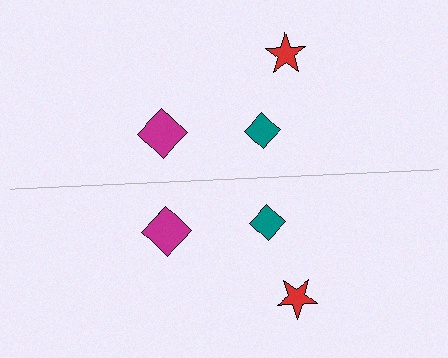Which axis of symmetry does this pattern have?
The pattern has a horizontal axis of symmetry running through the center of the image.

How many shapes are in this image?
There are 6 shapes in this image.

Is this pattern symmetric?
Yes, this pattern has bilateral (reflection) symmetry.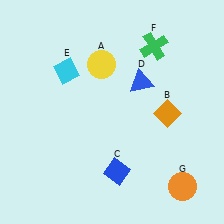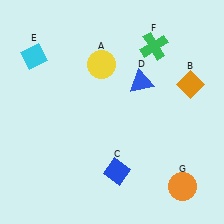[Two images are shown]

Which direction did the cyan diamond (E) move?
The cyan diamond (E) moved left.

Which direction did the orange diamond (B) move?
The orange diamond (B) moved up.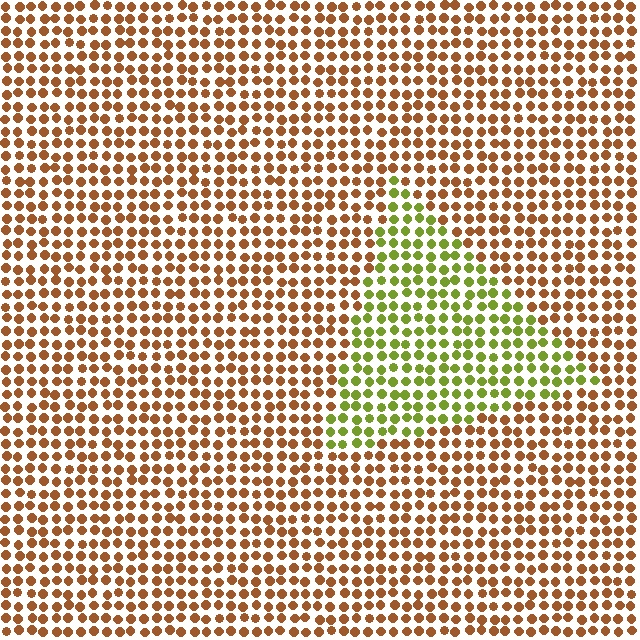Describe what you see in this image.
The image is filled with small brown elements in a uniform arrangement. A triangle-shaped region is visible where the elements are tinted to a slightly different hue, forming a subtle color boundary.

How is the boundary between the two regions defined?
The boundary is defined purely by a slight shift in hue (about 58 degrees). Spacing, size, and orientation are identical on both sides.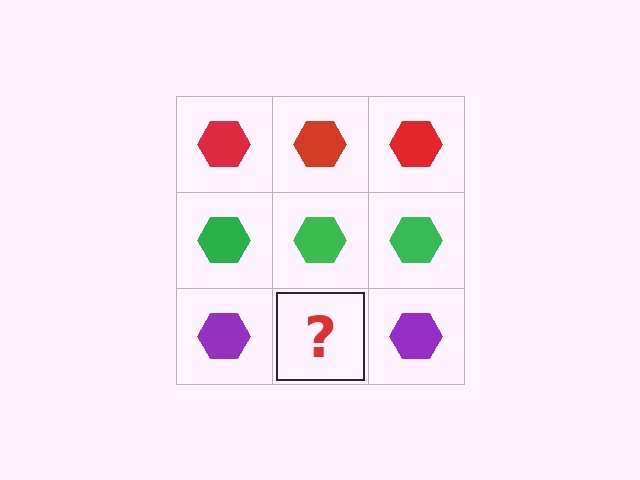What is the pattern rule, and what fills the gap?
The rule is that each row has a consistent color. The gap should be filled with a purple hexagon.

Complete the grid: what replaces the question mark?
The question mark should be replaced with a purple hexagon.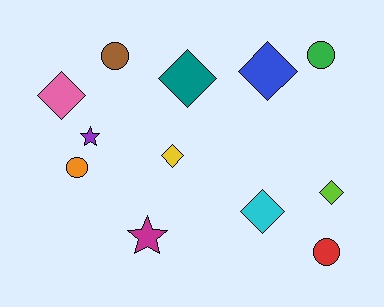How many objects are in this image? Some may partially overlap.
There are 12 objects.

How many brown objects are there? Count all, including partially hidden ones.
There is 1 brown object.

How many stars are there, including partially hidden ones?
There are 2 stars.